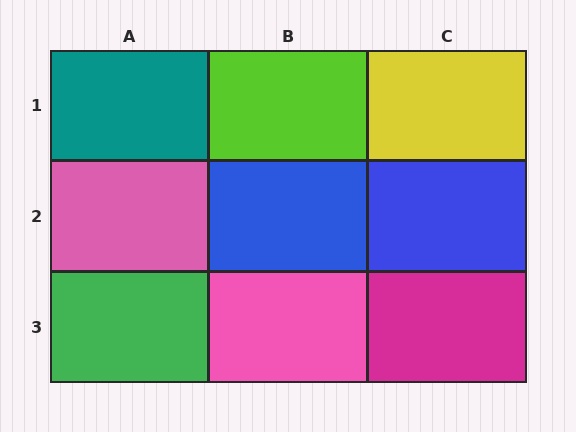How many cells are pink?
2 cells are pink.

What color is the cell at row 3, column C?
Magenta.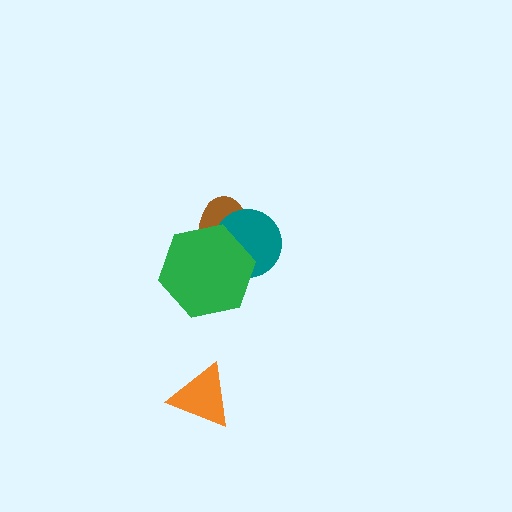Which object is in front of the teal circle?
The green hexagon is in front of the teal circle.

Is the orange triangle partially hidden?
No, no other shape covers it.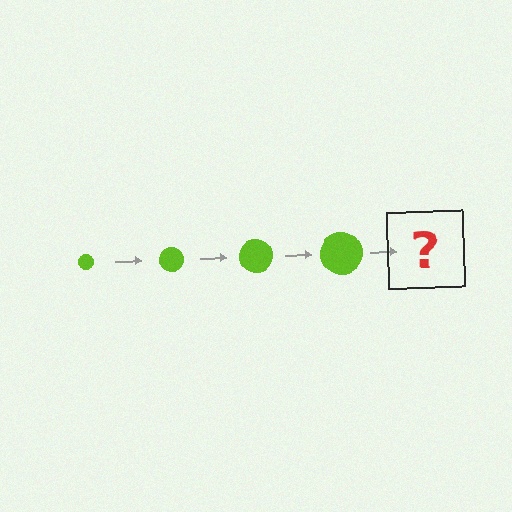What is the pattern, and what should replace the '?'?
The pattern is that the circle gets progressively larger each step. The '?' should be a lime circle, larger than the previous one.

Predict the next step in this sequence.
The next step is a lime circle, larger than the previous one.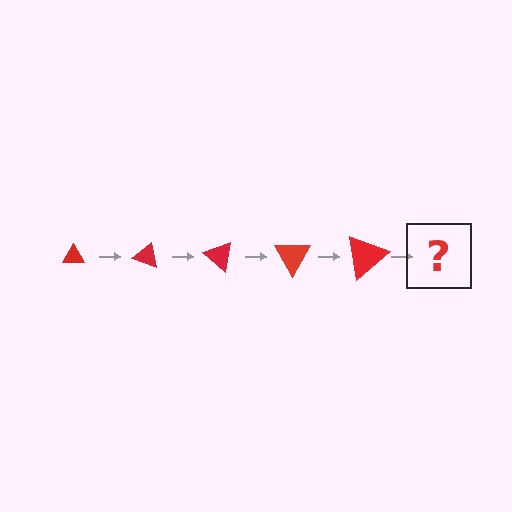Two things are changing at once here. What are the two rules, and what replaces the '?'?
The two rules are that the triangle grows larger each step and it rotates 20 degrees each step. The '?' should be a triangle, larger than the previous one and rotated 100 degrees from the start.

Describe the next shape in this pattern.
It should be a triangle, larger than the previous one and rotated 100 degrees from the start.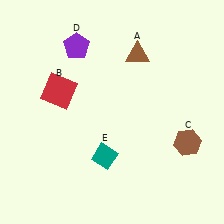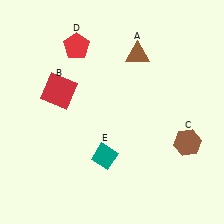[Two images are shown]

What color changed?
The pentagon (D) changed from purple in Image 1 to red in Image 2.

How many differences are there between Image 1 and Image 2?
There is 1 difference between the two images.